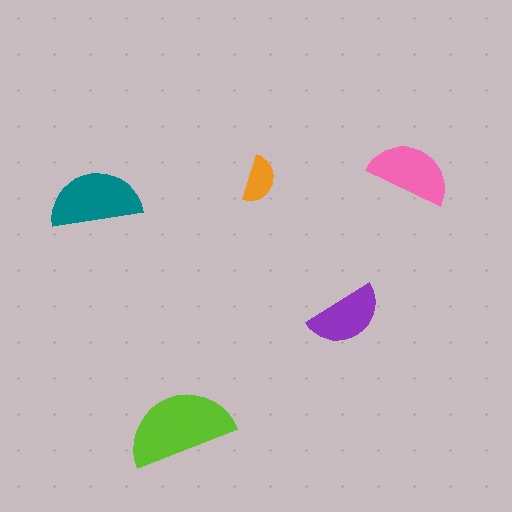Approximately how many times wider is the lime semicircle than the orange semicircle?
About 2.5 times wider.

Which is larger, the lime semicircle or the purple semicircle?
The lime one.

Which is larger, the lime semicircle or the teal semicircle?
The lime one.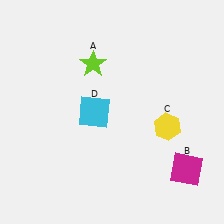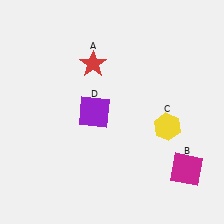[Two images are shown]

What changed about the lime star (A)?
In Image 1, A is lime. In Image 2, it changed to red.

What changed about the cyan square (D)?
In Image 1, D is cyan. In Image 2, it changed to purple.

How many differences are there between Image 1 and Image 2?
There are 2 differences between the two images.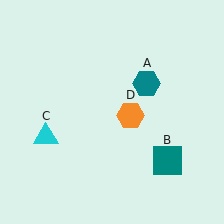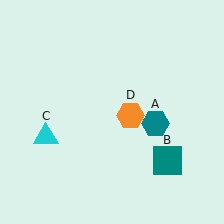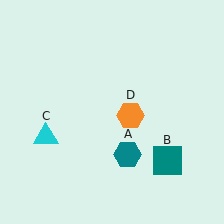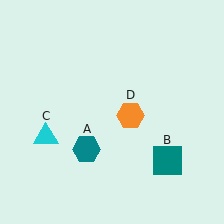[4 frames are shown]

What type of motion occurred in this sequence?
The teal hexagon (object A) rotated clockwise around the center of the scene.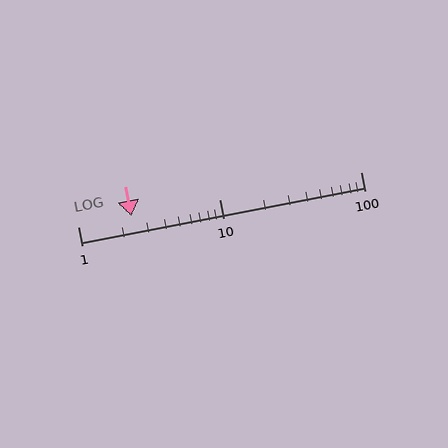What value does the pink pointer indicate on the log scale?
The pointer indicates approximately 2.4.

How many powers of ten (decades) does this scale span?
The scale spans 2 decades, from 1 to 100.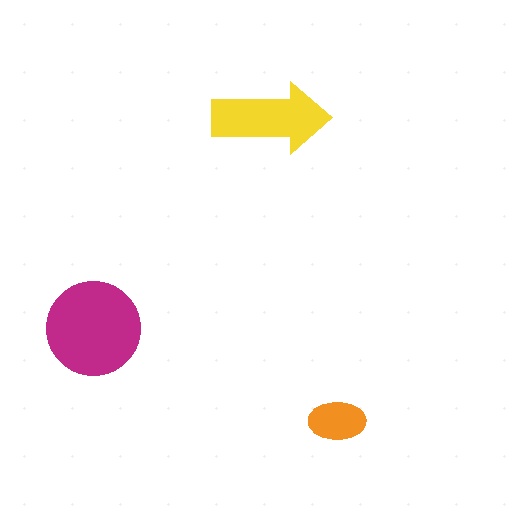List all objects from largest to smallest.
The magenta circle, the yellow arrow, the orange ellipse.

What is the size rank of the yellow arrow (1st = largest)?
2nd.